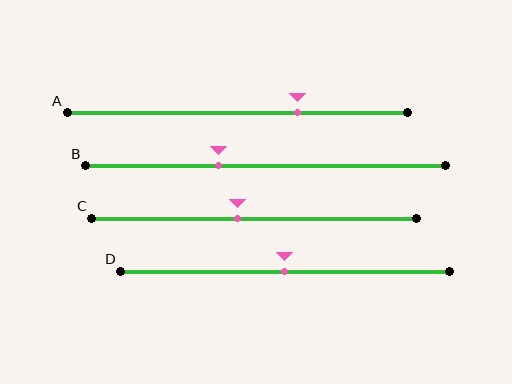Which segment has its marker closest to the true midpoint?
Segment D has its marker closest to the true midpoint.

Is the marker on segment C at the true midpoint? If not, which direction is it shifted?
No, the marker on segment C is shifted to the left by about 5% of the segment length.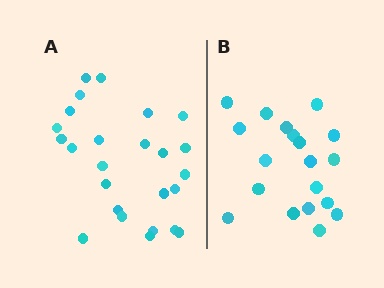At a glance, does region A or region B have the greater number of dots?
Region A (the left region) has more dots.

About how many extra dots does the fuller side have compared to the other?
Region A has about 6 more dots than region B.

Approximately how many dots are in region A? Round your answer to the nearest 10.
About 20 dots. (The exact count is 25, which rounds to 20.)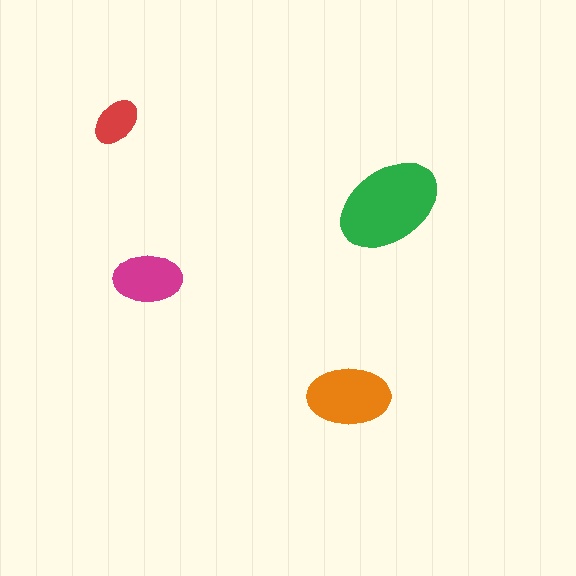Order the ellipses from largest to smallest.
the green one, the orange one, the magenta one, the red one.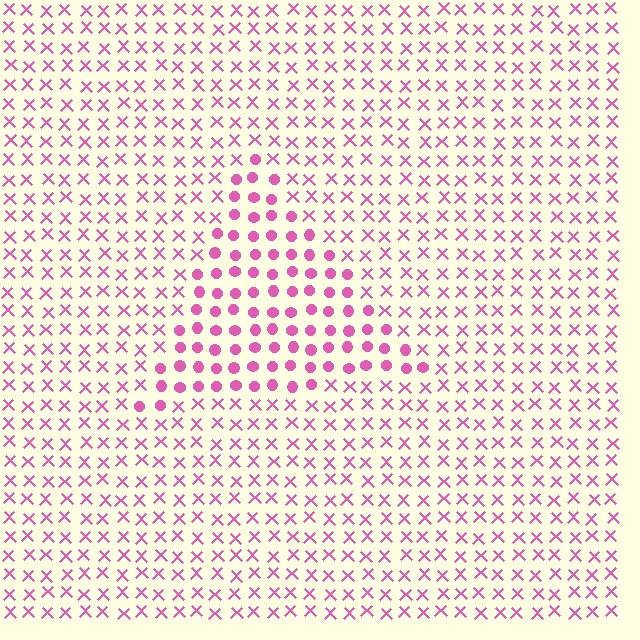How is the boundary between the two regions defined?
The boundary is defined by a change in element shape: circles inside vs. X marks outside. All elements share the same color and spacing.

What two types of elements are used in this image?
The image uses circles inside the triangle region and X marks outside it.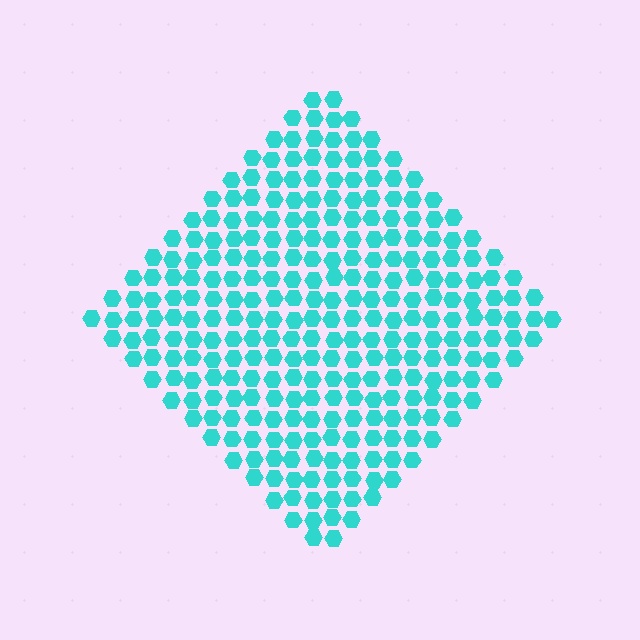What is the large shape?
The large shape is a diamond.